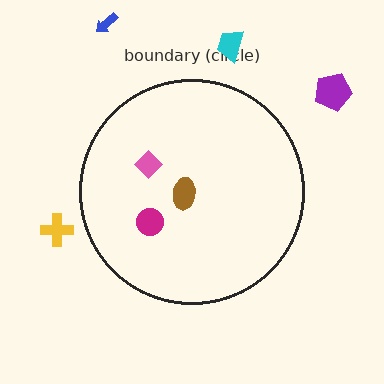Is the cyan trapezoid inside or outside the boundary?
Outside.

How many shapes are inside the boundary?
3 inside, 4 outside.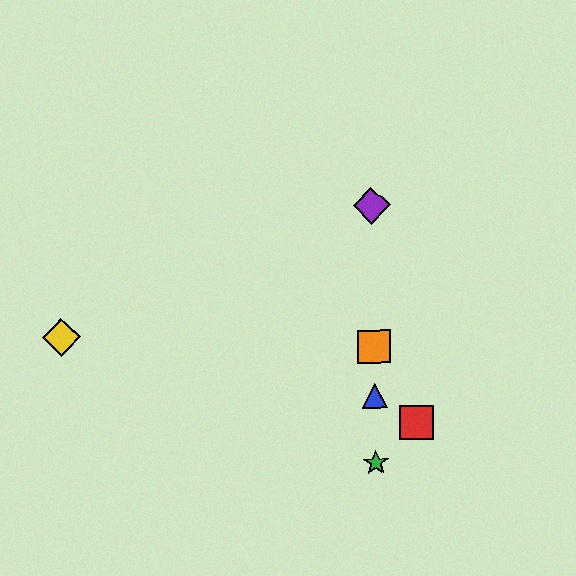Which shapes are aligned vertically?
The blue triangle, the green star, the purple diamond, the orange square are aligned vertically.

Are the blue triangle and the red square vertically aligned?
No, the blue triangle is at x≈375 and the red square is at x≈417.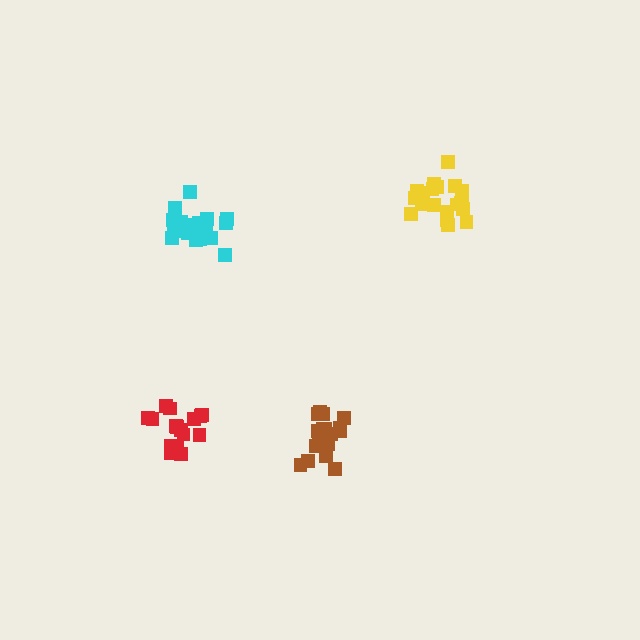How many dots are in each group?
Group 1: 20 dots, Group 2: 20 dots, Group 3: 16 dots, Group 4: 17 dots (73 total).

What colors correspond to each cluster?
The clusters are colored: cyan, yellow, red, brown.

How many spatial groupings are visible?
There are 4 spatial groupings.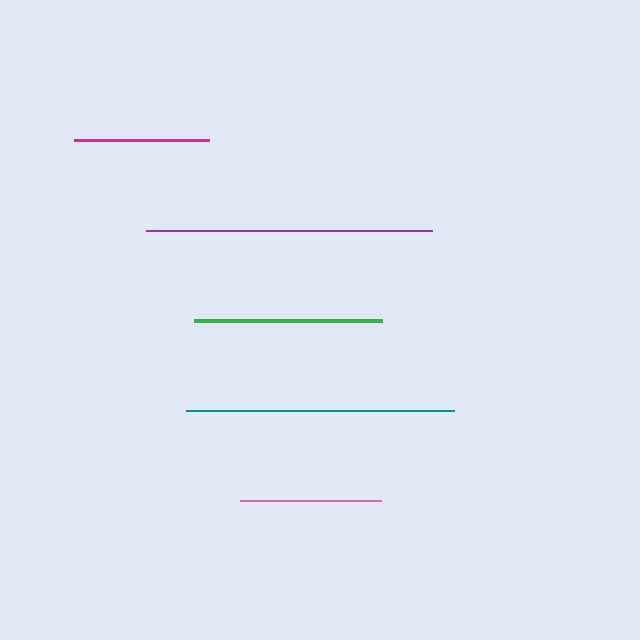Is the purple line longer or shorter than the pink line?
The purple line is longer than the pink line.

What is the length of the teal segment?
The teal segment is approximately 268 pixels long.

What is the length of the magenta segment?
The magenta segment is approximately 135 pixels long.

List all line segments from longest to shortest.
From longest to shortest: purple, teal, green, pink, magenta.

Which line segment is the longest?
The purple line is the longest at approximately 287 pixels.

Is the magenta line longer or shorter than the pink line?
The pink line is longer than the magenta line.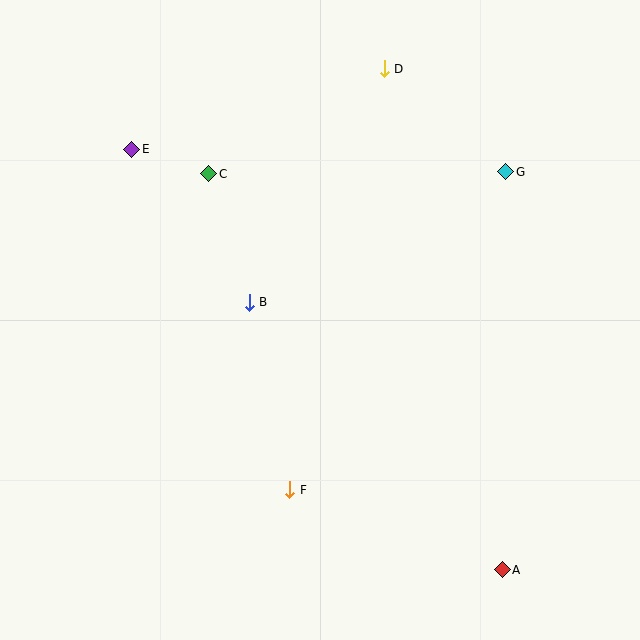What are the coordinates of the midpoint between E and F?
The midpoint between E and F is at (211, 320).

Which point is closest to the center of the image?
Point B at (249, 302) is closest to the center.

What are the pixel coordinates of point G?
Point G is at (506, 172).